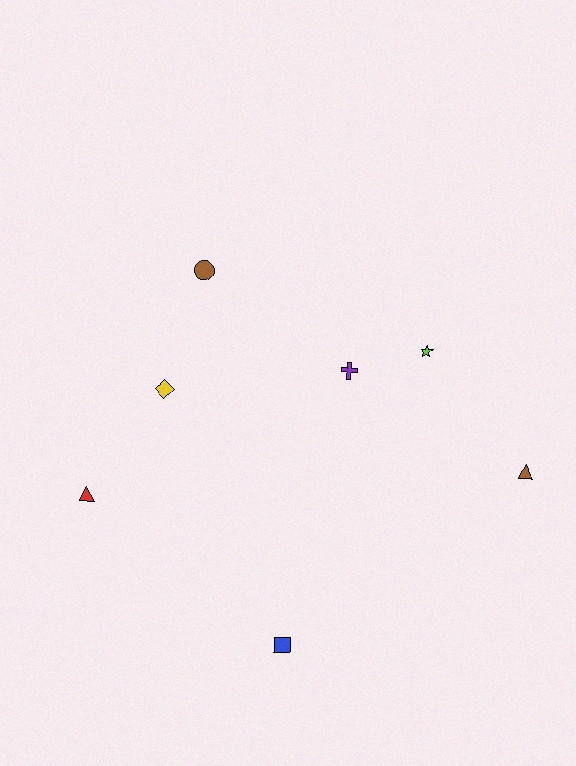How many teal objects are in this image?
There are no teal objects.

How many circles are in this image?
There is 1 circle.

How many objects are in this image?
There are 7 objects.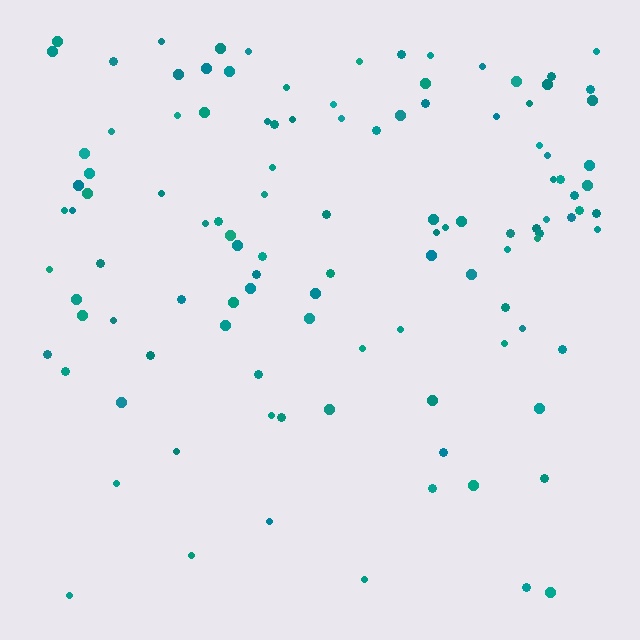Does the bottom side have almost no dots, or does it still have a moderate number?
Still a moderate number, just noticeably fewer than the top.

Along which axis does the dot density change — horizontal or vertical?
Vertical.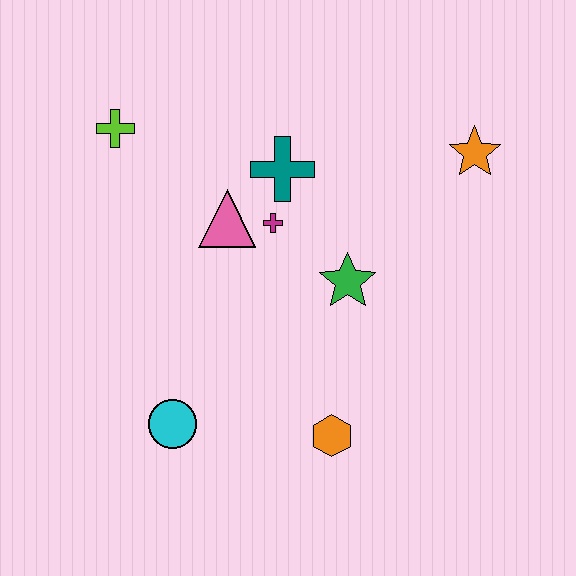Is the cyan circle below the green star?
Yes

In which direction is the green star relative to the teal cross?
The green star is below the teal cross.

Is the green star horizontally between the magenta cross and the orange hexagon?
No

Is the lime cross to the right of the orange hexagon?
No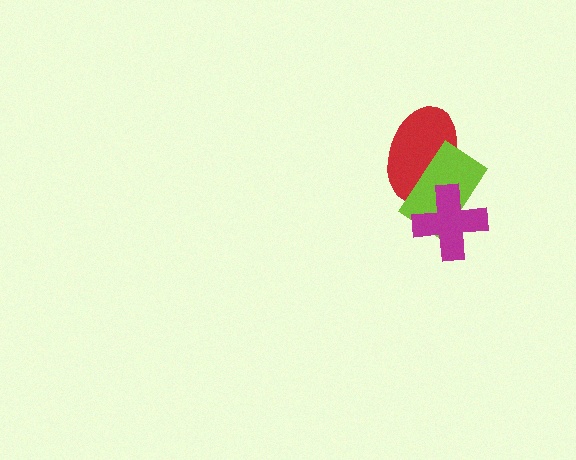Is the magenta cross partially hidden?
No, no other shape covers it.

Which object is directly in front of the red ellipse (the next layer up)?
The lime rectangle is directly in front of the red ellipse.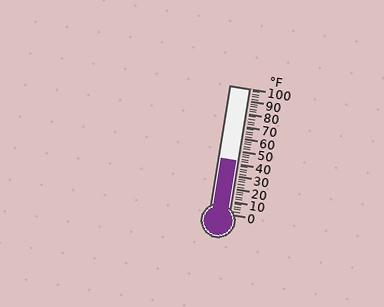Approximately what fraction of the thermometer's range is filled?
The thermometer is filled to approximately 40% of its range.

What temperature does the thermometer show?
The thermometer shows approximately 42°F.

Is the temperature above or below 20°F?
The temperature is above 20°F.